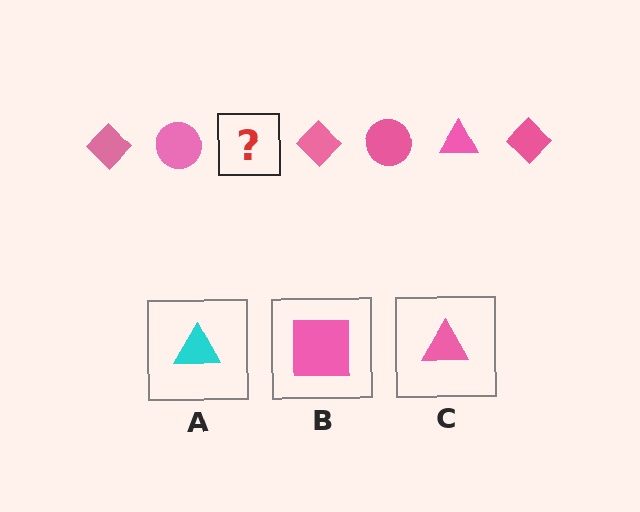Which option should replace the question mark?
Option C.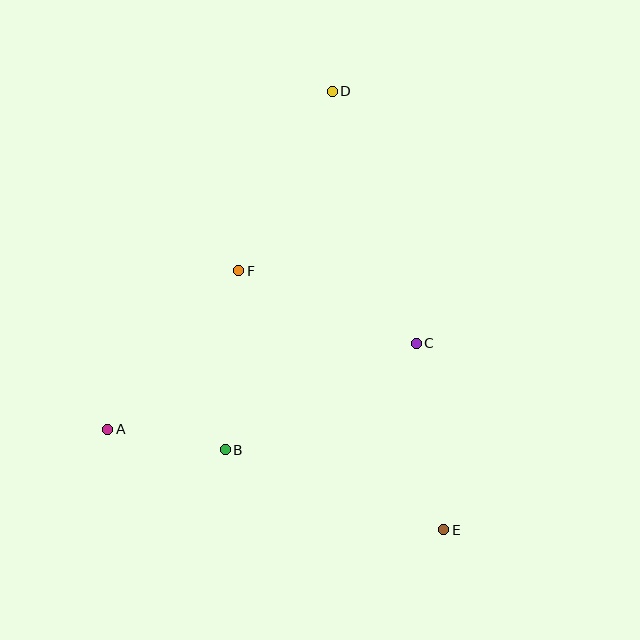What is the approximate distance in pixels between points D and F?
The distance between D and F is approximately 203 pixels.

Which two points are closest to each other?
Points A and B are closest to each other.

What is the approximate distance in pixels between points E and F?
The distance between E and F is approximately 330 pixels.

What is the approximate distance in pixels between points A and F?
The distance between A and F is approximately 206 pixels.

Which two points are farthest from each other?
Points D and E are farthest from each other.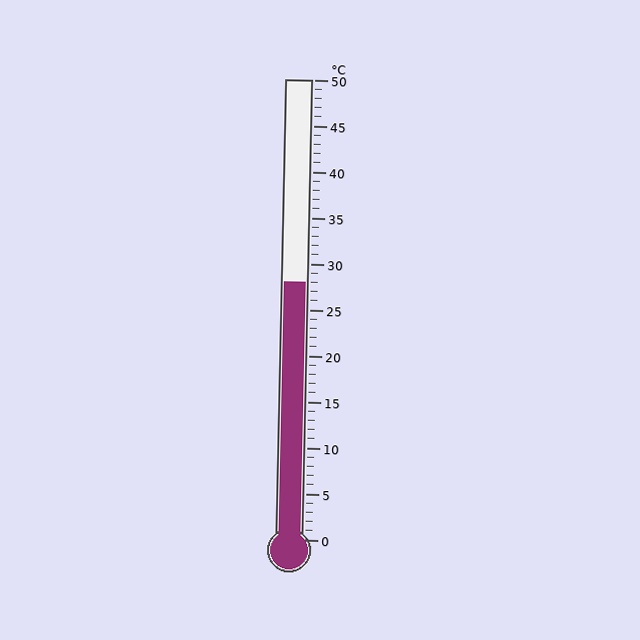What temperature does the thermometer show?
The thermometer shows approximately 28°C.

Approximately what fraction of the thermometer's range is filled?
The thermometer is filled to approximately 55% of its range.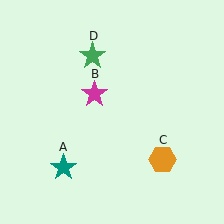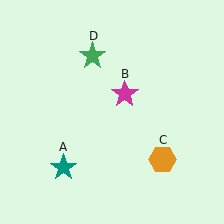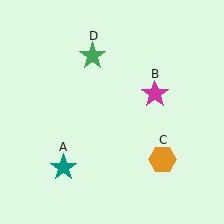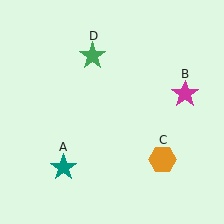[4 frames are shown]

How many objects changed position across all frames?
1 object changed position: magenta star (object B).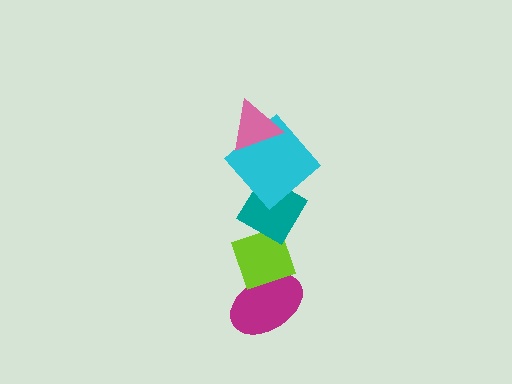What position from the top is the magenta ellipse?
The magenta ellipse is 5th from the top.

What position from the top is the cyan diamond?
The cyan diamond is 2nd from the top.